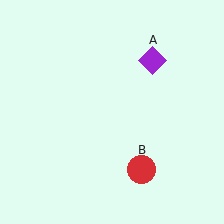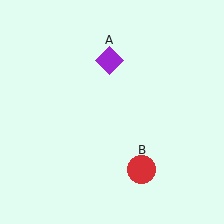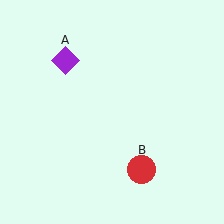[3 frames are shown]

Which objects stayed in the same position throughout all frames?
Red circle (object B) remained stationary.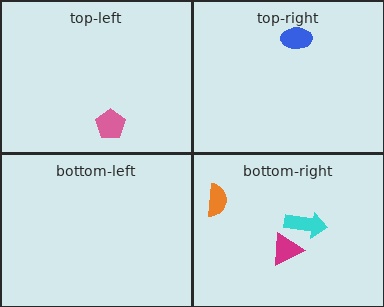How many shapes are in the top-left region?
1.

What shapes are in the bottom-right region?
The orange semicircle, the cyan arrow, the magenta triangle.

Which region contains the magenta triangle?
The bottom-right region.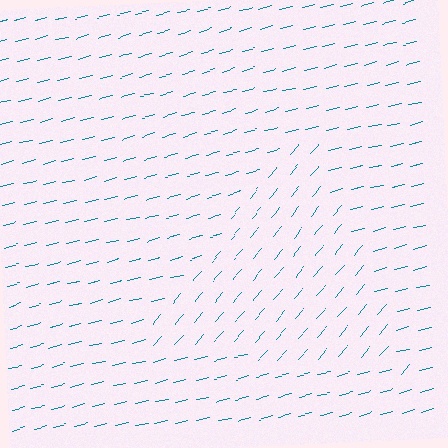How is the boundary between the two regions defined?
The boundary is defined purely by a change in line orientation (approximately 35 degrees difference). All lines are the same color and thickness.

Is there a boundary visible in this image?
Yes, there is a texture boundary formed by a change in line orientation.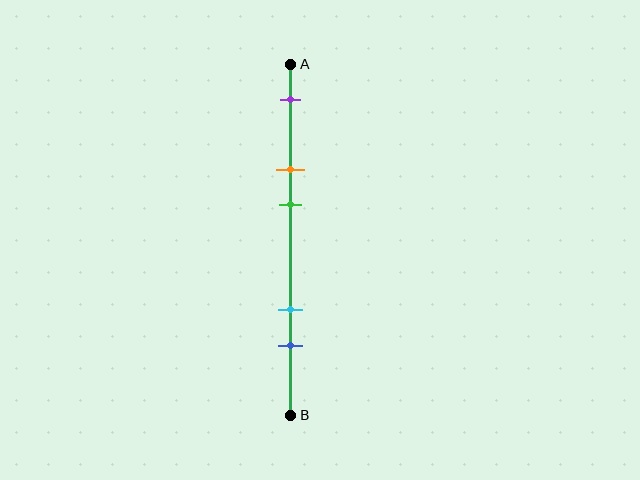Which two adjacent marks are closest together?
The orange and green marks are the closest adjacent pair.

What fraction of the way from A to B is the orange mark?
The orange mark is approximately 30% (0.3) of the way from A to B.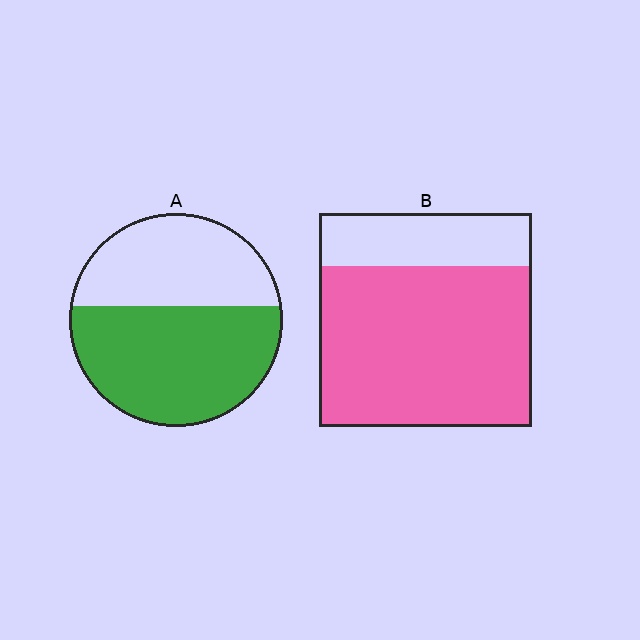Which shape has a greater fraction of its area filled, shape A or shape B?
Shape B.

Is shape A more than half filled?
Yes.